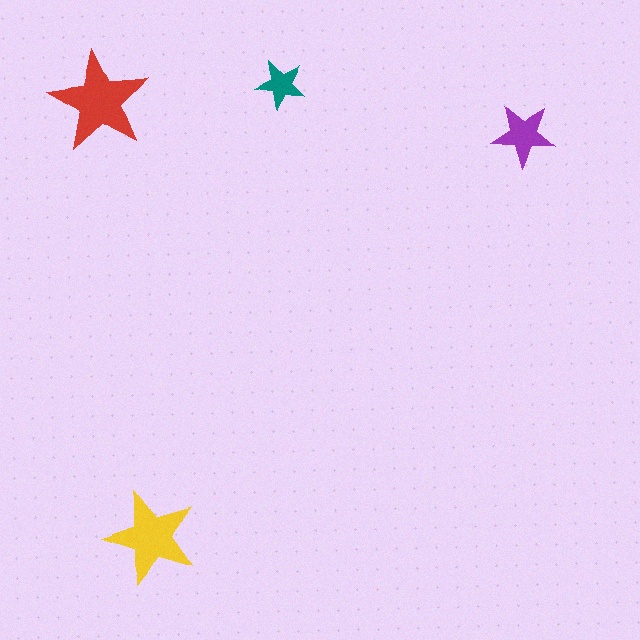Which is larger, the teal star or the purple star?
The purple one.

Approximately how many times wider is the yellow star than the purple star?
About 1.5 times wider.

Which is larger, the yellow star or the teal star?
The yellow one.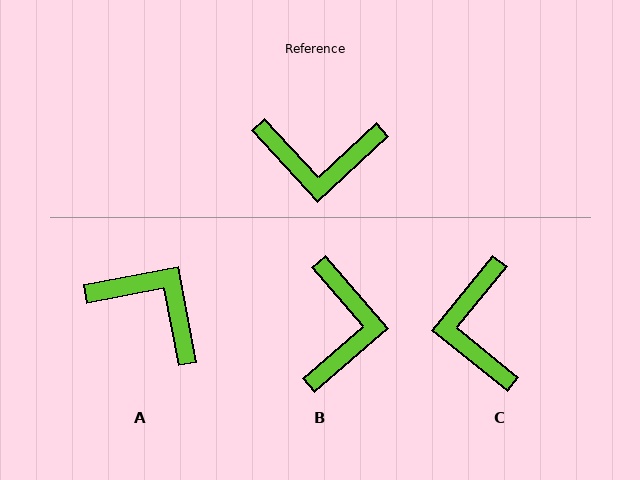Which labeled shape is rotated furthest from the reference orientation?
A, about 148 degrees away.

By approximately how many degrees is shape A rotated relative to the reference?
Approximately 148 degrees counter-clockwise.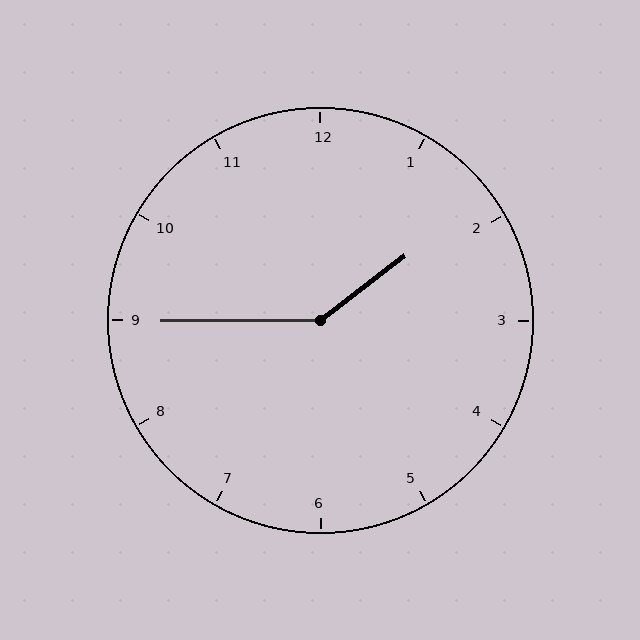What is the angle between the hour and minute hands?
Approximately 142 degrees.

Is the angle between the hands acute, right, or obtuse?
It is obtuse.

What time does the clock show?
1:45.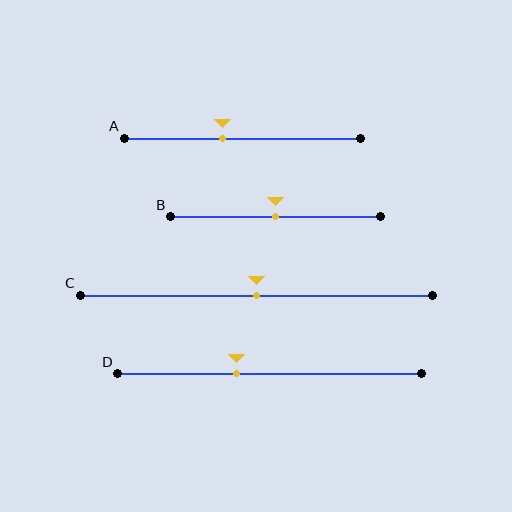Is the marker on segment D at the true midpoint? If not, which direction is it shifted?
No, the marker on segment D is shifted to the left by about 11% of the segment length.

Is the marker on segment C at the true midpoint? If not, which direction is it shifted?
Yes, the marker on segment C is at the true midpoint.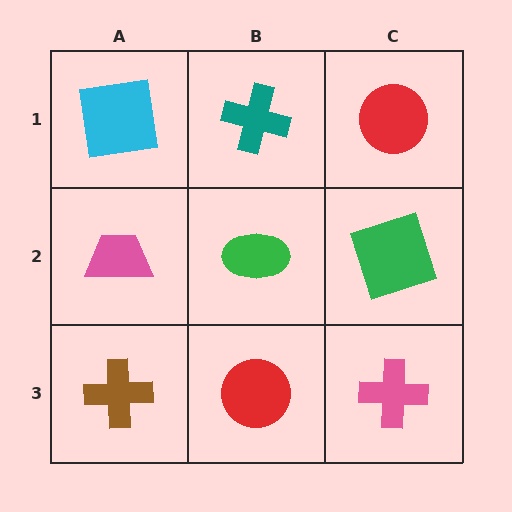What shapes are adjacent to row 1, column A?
A pink trapezoid (row 2, column A), a teal cross (row 1, column B).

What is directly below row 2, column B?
A red circle.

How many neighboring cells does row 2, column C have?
3.